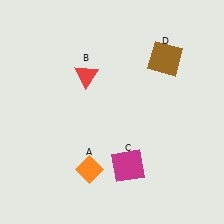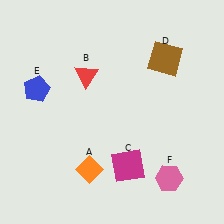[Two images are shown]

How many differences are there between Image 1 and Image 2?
There are 2 differences between the two images.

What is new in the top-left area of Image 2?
A blue pentagon (E) was added in the top-left area of Image 2.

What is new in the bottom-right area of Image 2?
A pink hexagon (F) was added in the bottom-right area of Image 2.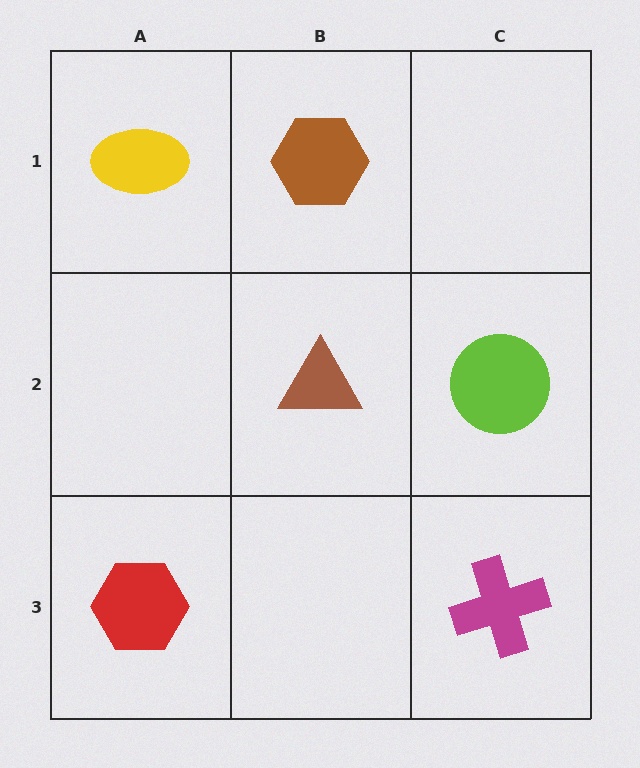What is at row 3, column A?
A red hexagon.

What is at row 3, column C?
A magenta cross.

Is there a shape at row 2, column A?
No, that cell is empty.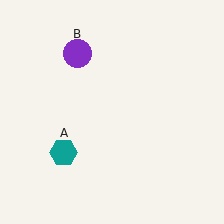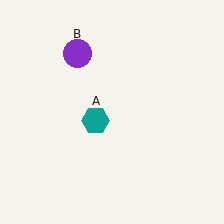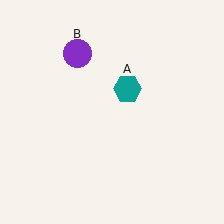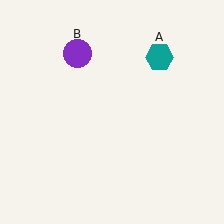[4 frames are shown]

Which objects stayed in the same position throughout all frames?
Purple circle (object B) remained stationary.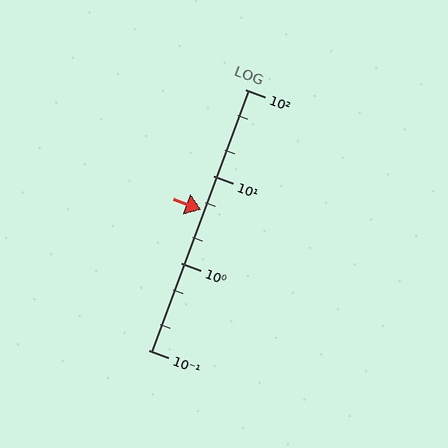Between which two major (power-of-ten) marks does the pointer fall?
The pointer is between 1 and 10.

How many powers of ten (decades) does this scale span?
The scale spans 3 decades, from 0.1 to 100.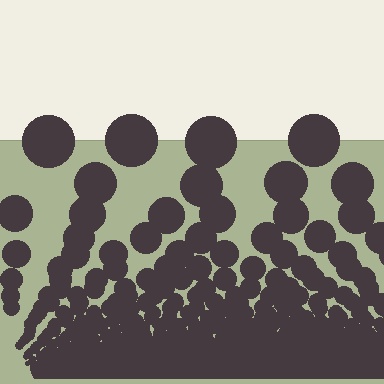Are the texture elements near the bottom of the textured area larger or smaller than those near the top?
Smaller. The gradient is inverted — elements near the bottom are smaller and denser.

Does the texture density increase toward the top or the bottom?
Density increases toward the bottom.